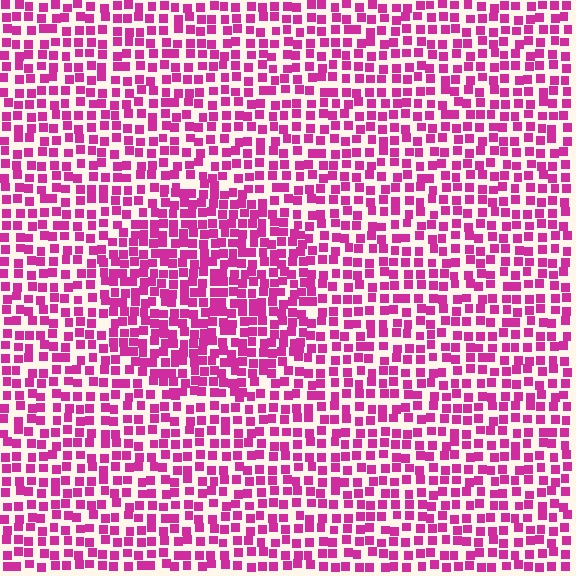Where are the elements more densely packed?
The elements are more densely packed inside the circle boundary.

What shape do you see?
I see a circle.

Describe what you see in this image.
The image contains small magenta elements arranged at two different densities. A circle-shaped region is visible where the elements are more densely packed than the surrounding area.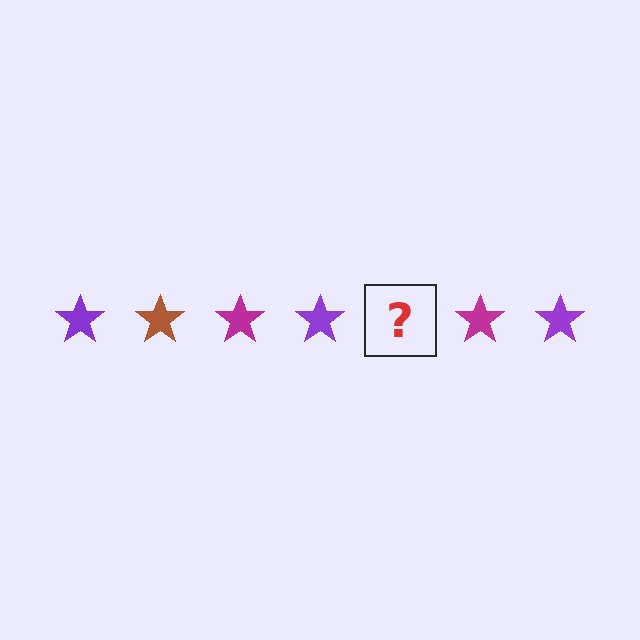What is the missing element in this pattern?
The missing element is a brown star.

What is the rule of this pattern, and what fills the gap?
The rule is that the pattern cycles through purple, brown, magenta stars. The gap should be filled with a brown star.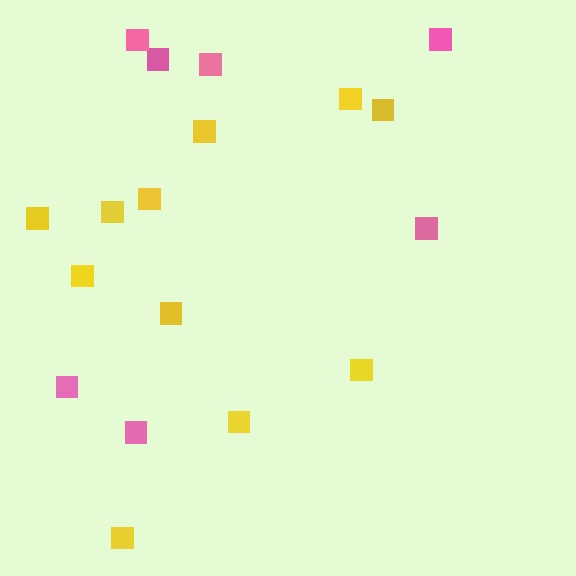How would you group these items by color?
There are 2 groups: one group of yellow squares (11) and one group of pink squares (7).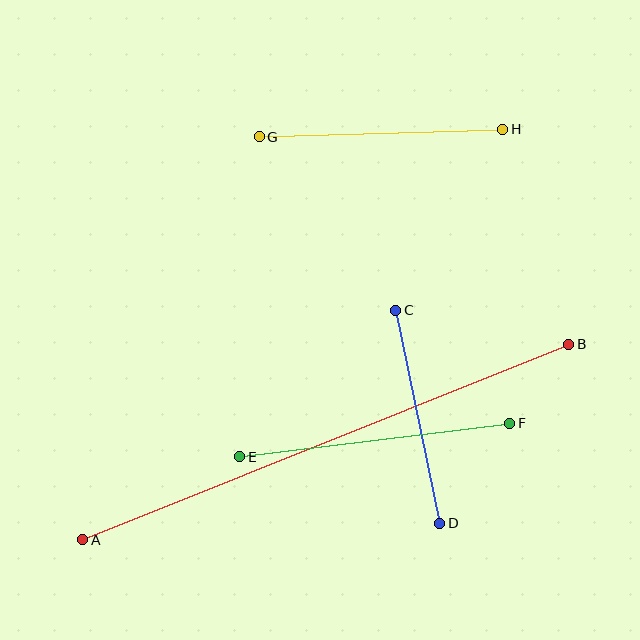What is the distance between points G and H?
The distance is approximately 243 pixels.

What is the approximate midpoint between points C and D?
The midpoint is at approximately (418, 417) pixels.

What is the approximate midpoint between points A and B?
The midpoint is at approximately (326, 442) pixels.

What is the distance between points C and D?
The distance is approximately 218 pixels.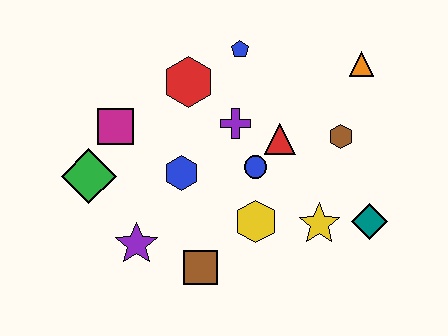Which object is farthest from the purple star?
The orange triangle is farthest from the purple star.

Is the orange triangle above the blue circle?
Yes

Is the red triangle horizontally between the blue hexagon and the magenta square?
No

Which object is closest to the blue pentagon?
The red hexagon is closest to the blue pentagon.